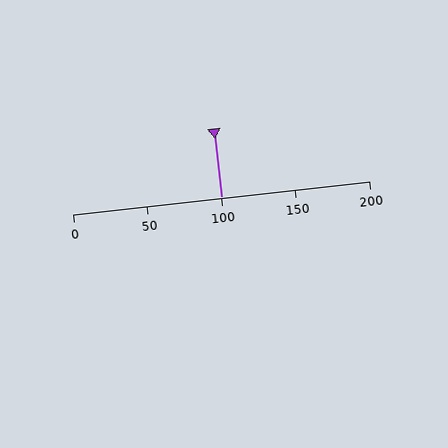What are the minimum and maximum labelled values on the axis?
The axis runs from 0 to 200.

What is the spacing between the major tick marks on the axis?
The major ticks are spaced 50 apart.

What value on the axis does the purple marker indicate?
The marker indicates approximately 100.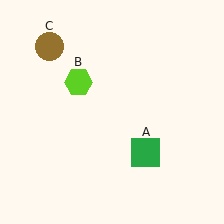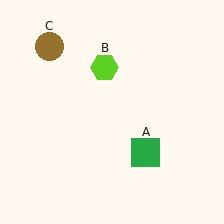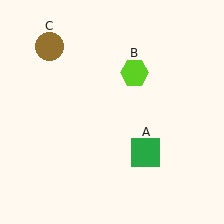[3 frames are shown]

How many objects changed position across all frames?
1 object changed position: lime hexagon (object B).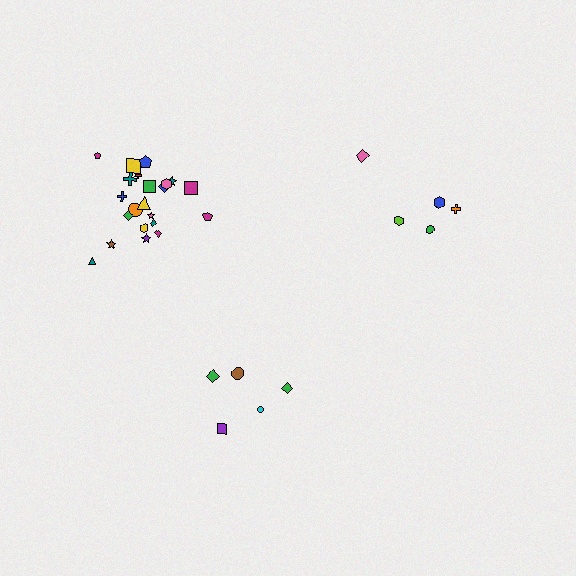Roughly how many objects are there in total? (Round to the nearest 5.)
Roughly 30 objects in total.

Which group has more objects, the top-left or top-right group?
The top-left group.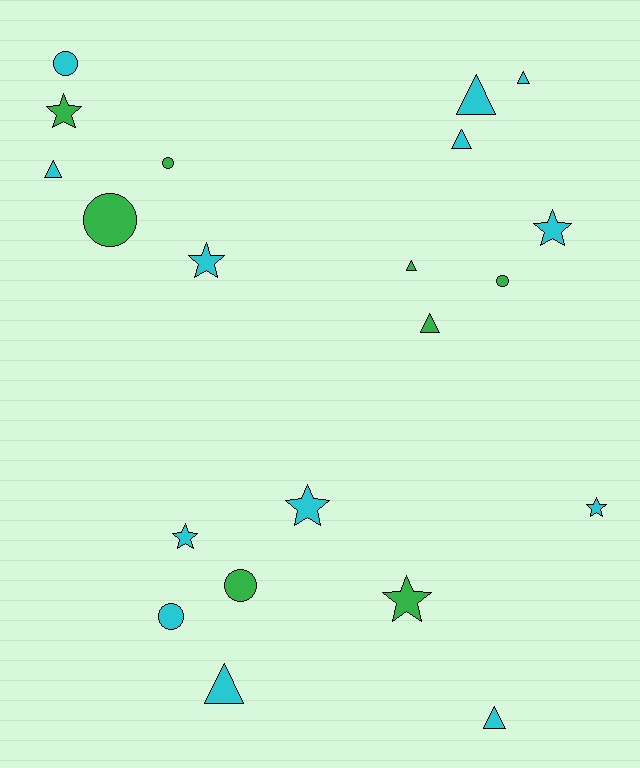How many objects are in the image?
There are 21 objects.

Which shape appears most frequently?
Triangle, with 8 objects.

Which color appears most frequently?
Cyan, with 13 objects.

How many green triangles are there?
There are 2 green triangles.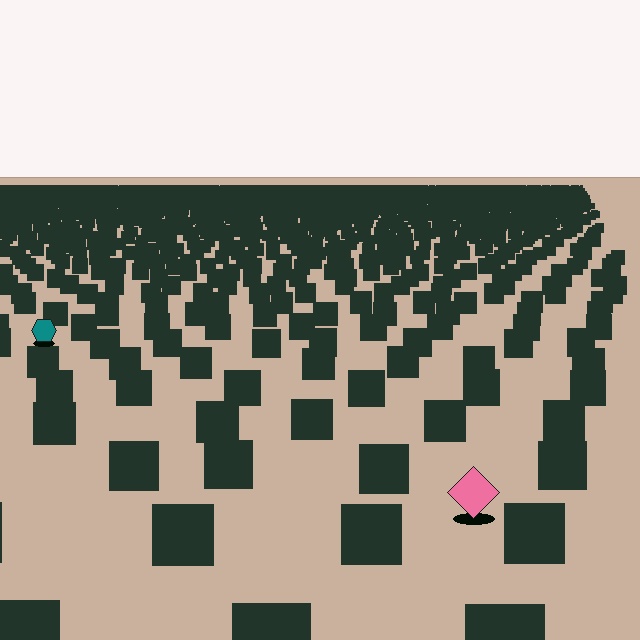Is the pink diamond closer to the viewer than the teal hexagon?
Yes. The pink diamond is closer — you can tell from the texture gradient: the ground texture is coarser near it.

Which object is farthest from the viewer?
The teal hexagon is farthest from the viewer. It appears smaller and the ground texture around it is denser.